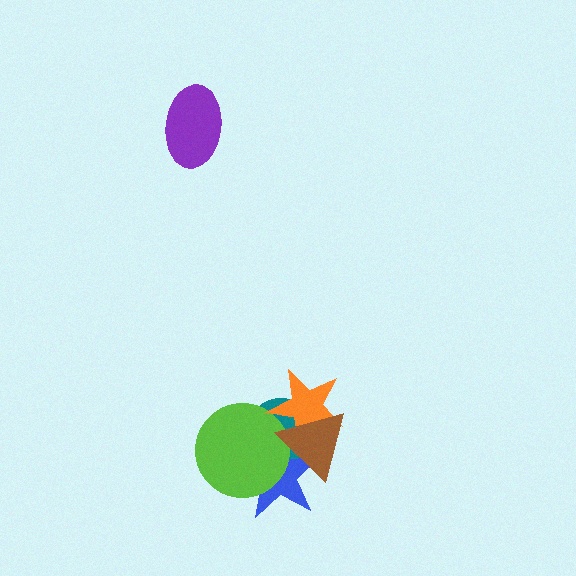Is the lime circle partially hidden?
Yes, it is partially covered by another shape.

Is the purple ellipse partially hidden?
No, no other shape covers it.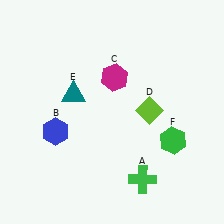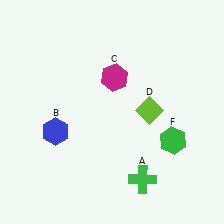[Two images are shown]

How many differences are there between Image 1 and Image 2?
There is 1 difference between the two images.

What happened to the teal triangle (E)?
The teal triangle (E) was removed in Image 2. It was in the top-left area of Image 1.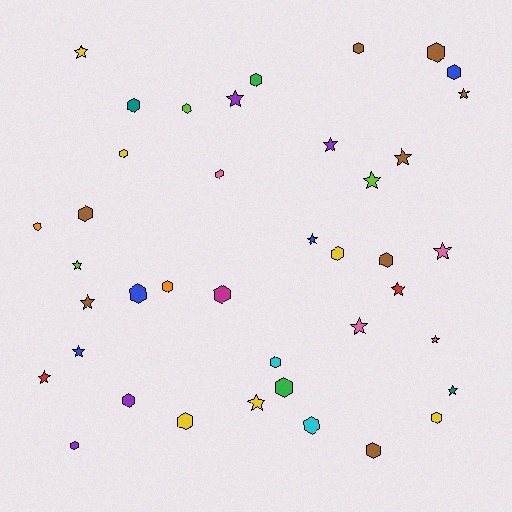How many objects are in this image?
There are 40 objects.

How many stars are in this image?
There are 17 stars.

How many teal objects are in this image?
There are 2 teal objects.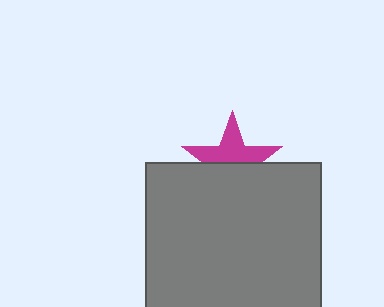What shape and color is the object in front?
The object in front is a gray rectangle.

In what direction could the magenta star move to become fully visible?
The magenta star could move up. That would shift it out from behind the gray rectangle entirely.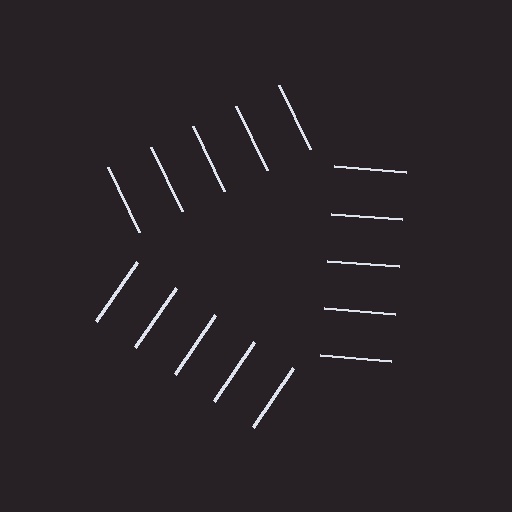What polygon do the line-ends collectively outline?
An illusory triangle — the line segments terminate on its edges but no continuous stroke is drawn.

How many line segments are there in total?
15 — 5 along each of the 3 edges.